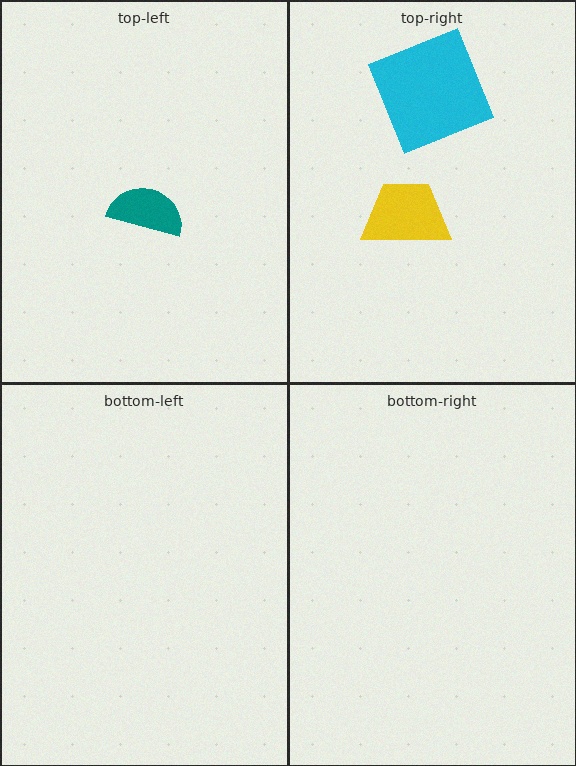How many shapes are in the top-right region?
2.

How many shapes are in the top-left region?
1.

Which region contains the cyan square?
The top-right region.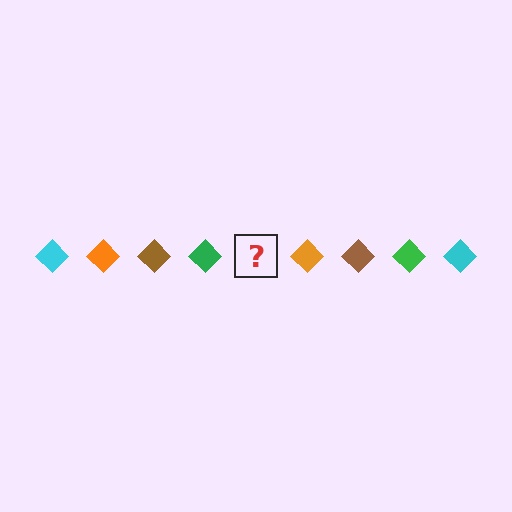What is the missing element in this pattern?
The missing element is a cyan diamond.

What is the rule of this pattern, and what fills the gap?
The rule is that the pattern cycles through cyan, orange, brown, green diamonds. The gap should be filled with a cyan diamond.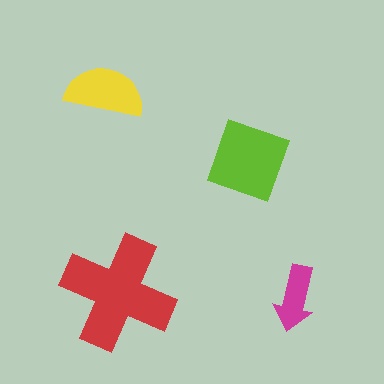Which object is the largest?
The red cross.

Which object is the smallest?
The magenta arrow.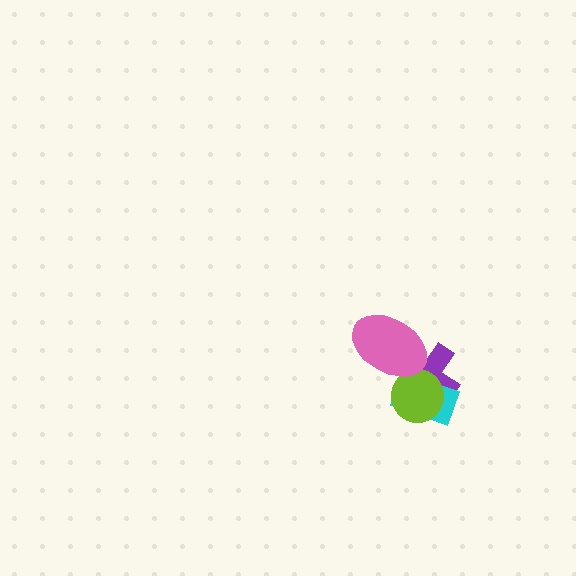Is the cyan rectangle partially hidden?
Yes, it is partially covered by another shape.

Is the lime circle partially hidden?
Yes, it is partially covered by another shape.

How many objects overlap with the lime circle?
3 objects overlap with the lime circle.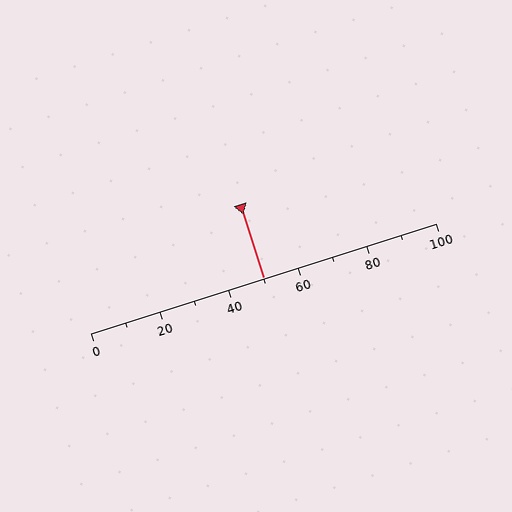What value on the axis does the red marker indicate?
The marker indicates approximately 50.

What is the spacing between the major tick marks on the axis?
The major ticks are spaced 20 apart.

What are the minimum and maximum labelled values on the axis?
The axis runs from 0 to 100.